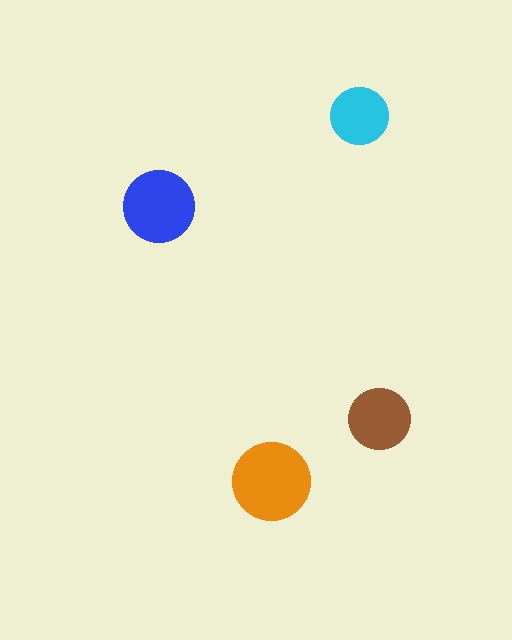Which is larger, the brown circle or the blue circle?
The blue one.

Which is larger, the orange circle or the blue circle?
The orange one.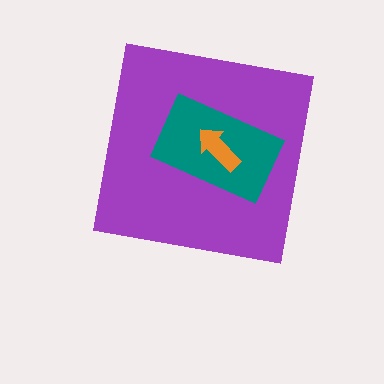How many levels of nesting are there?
3.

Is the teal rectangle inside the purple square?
Yes.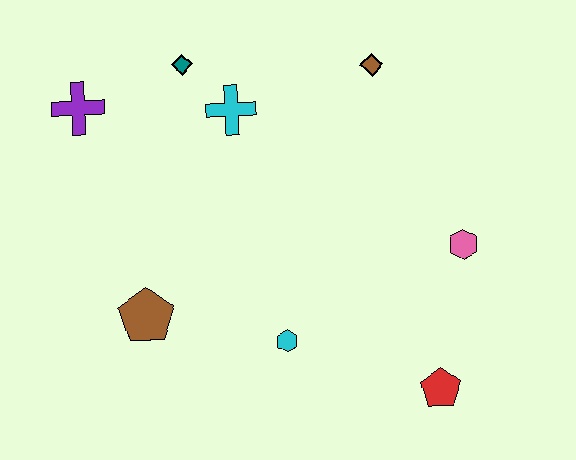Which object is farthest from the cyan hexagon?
The purple cross is farthest from the cyan hexagon.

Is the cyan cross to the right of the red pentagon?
No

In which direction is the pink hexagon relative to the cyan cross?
The pink hexagon is to the right of the cyan cross.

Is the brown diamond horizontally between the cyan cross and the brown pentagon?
No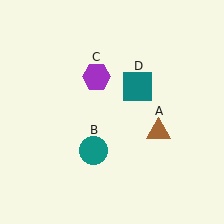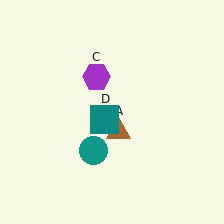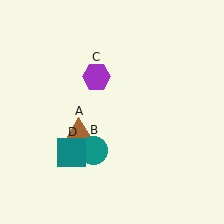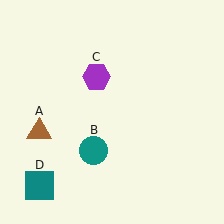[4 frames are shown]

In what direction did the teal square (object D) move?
The teal square (object D) moved down and to the left.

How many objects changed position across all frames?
2 objects changed position: brown triangle (object A), teal square (object D).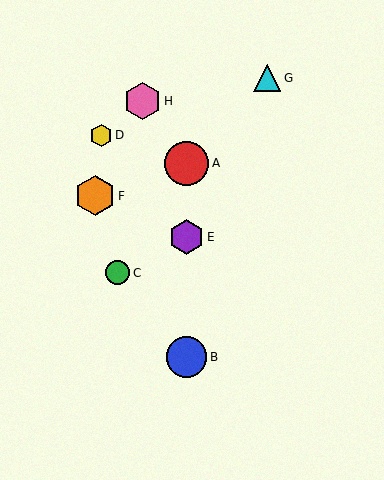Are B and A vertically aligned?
Yes, both are at x≈187.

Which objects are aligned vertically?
Objects A, B, E are aligned vertically.